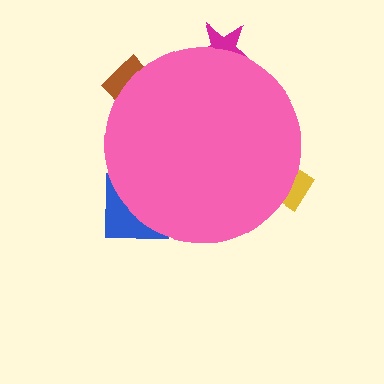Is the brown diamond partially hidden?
Yes, the brown diamond is partially hidden behind the pink circle.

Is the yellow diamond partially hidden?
Yes, the yellow diamond is partially hidden behind the pink circle.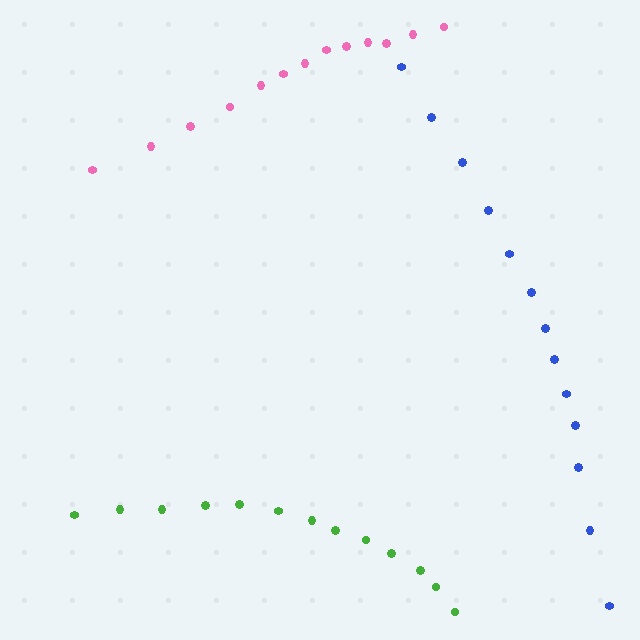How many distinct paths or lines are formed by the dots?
There are 3 distinct paths.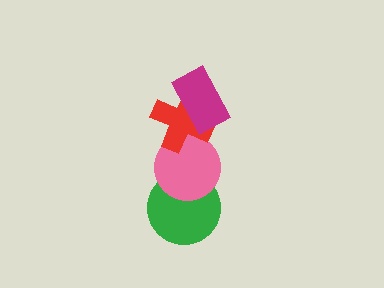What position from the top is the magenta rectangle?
The magenta rectangle is 1st from the top.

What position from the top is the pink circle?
The pink circle is 3rd from the top.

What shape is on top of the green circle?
The pink circle is on top of the green circle.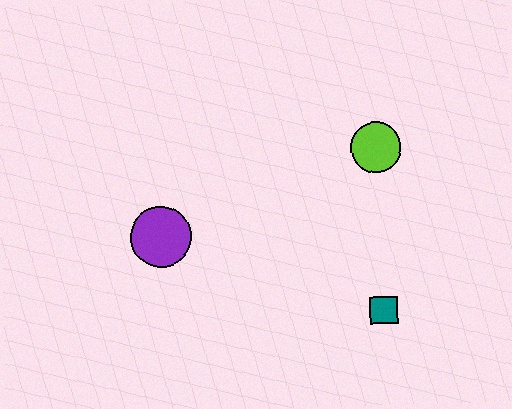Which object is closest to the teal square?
The lime circle is closest to the teal square.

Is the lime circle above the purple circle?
Yes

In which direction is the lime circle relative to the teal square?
The lime circle is above the teal square.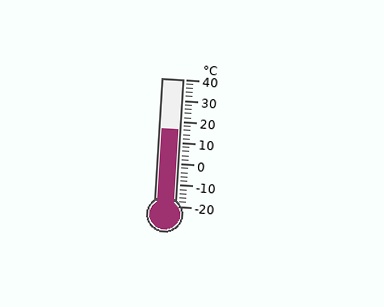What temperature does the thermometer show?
The thermometer shows approximately 16°C.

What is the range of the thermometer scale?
The thermometer scale ranges from -20°C to 40°C.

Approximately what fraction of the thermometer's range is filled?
The thermometer is filled to approximately 60% of its range.